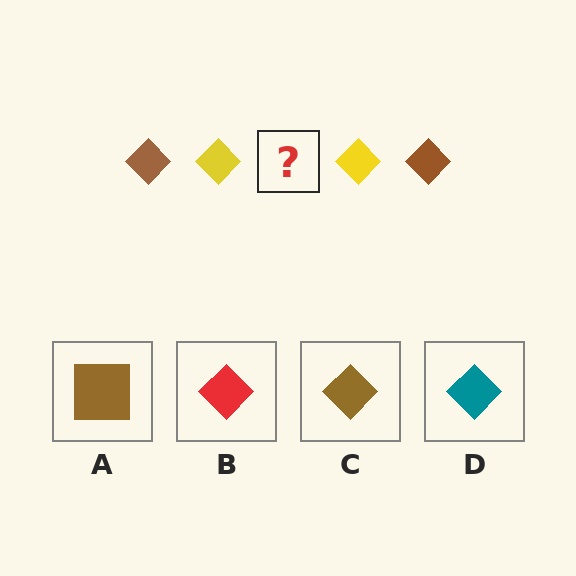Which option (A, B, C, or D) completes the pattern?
C.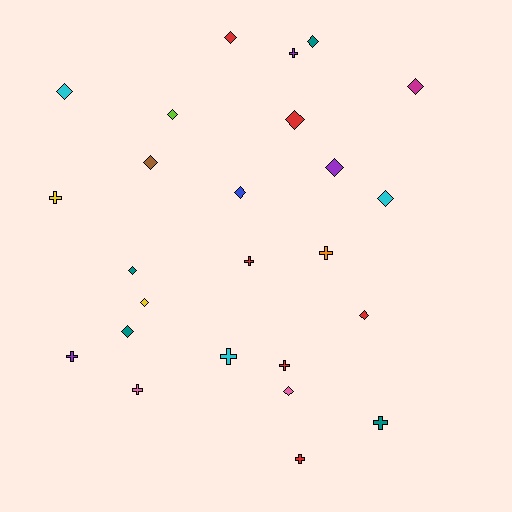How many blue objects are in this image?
There is 1 blue object.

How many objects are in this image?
There are 25 objects.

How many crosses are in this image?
There are 10 crosses.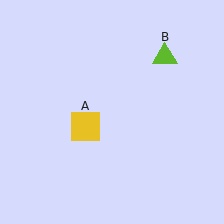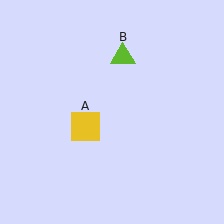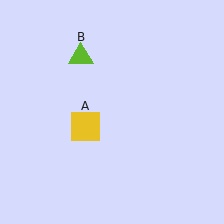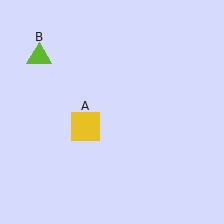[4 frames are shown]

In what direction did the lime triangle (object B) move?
The lime triangle (object B) moved left.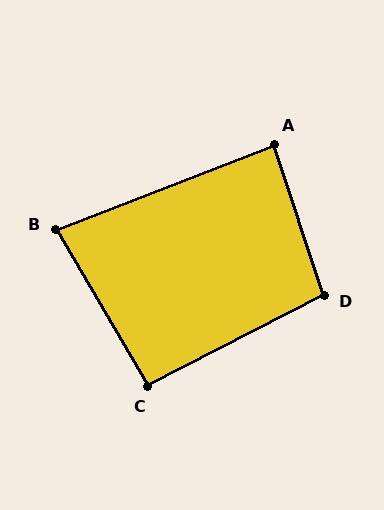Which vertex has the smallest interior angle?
B, at approximately 81 degrees.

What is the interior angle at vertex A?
Approximately 87 degrees (approximately right).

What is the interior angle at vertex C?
Approximately 93 degrees (approximately right).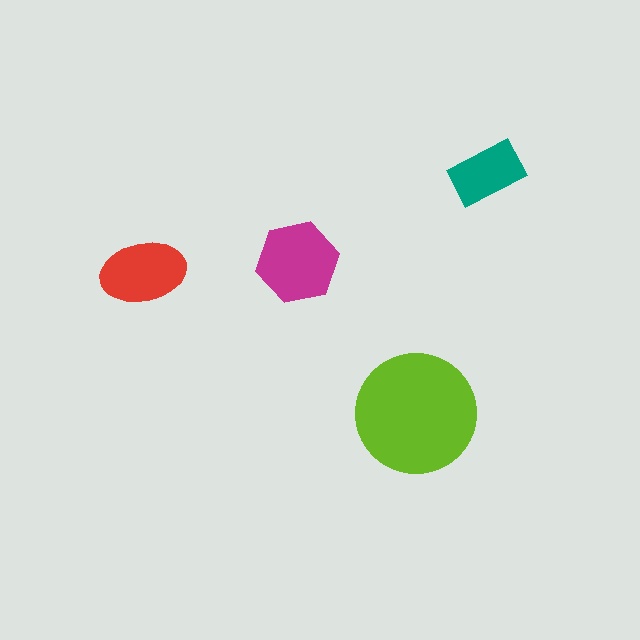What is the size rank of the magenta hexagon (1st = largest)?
2nd.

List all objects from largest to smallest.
The lime circle, the magenta hexagon, the red ellipse, the teal rectangle.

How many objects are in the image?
There are 4 objects in the image.